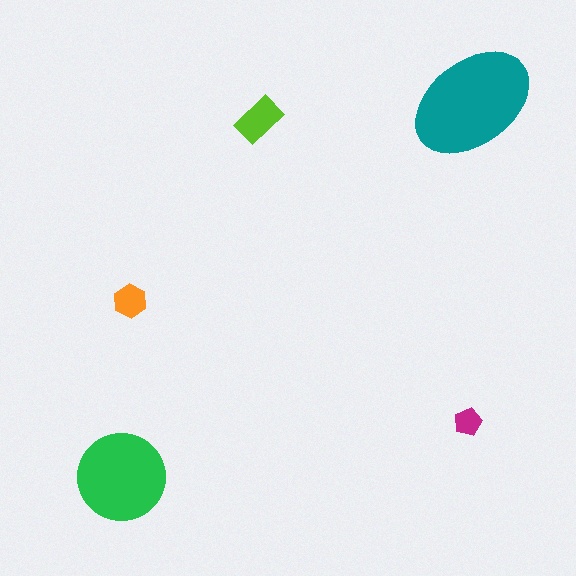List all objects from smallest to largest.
The magenta pentagon, the orange hexagon, the lime rectangle, the green circle, the teal ellipse.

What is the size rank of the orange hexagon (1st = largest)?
4th.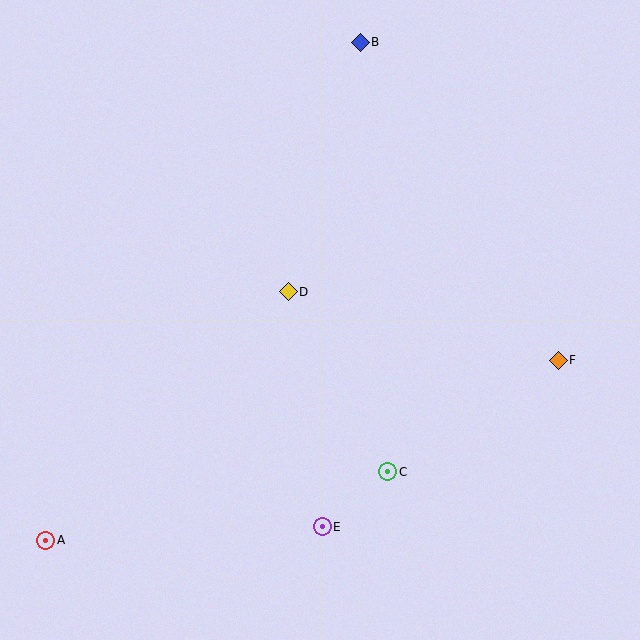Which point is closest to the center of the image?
Point D at (288, 292) is closest to the center.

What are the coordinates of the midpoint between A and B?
The midpoint between A and B is at (203, 291).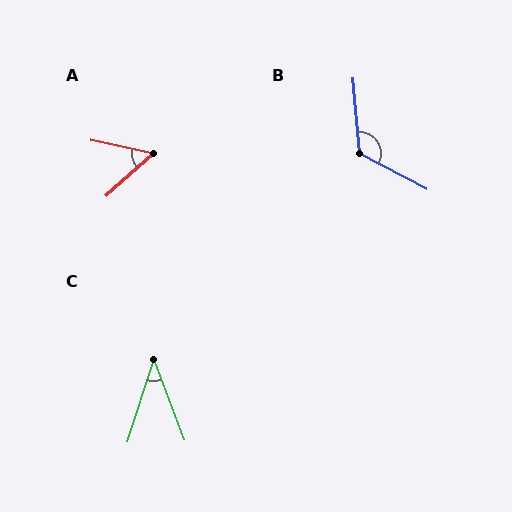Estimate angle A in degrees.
Approximately 54 degrees.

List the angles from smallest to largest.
C (38°), A (54°), B (122°).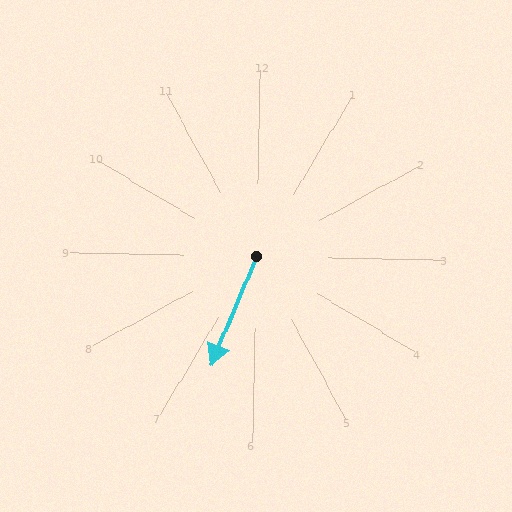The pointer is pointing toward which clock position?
Roughly 7 o'clock.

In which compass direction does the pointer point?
South.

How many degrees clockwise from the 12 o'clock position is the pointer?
Approximately 201 degrees.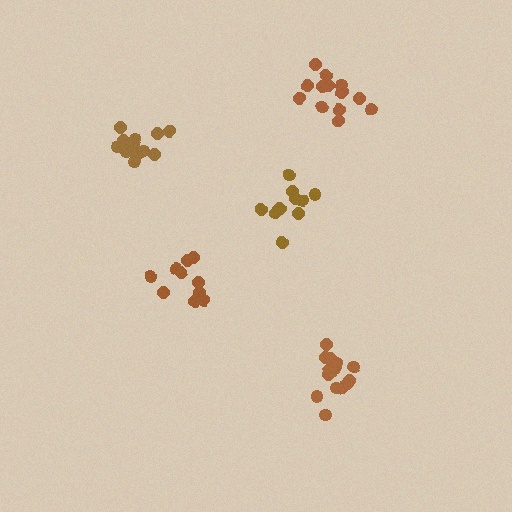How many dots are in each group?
Group 1: 10 dots, Group 2: 15 dots, Group 3: 15 dots, Group 4: 14 dots, Group 5: 10 dots (64 total).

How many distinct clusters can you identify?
There are 5 distinct clusters.